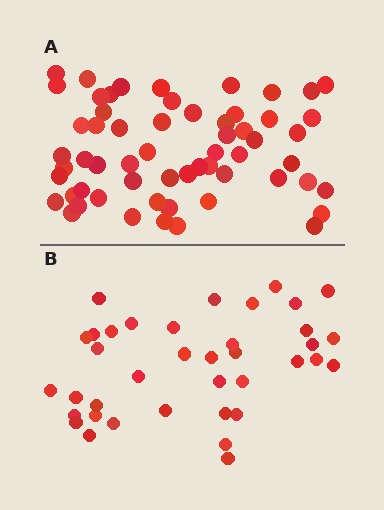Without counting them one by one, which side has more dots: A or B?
Region A (the top region) has more dots.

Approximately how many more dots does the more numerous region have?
Region A has approximately 20 more dots than region B.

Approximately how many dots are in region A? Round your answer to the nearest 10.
About 60 dots. (The exact count is 59, which rounds to 60.)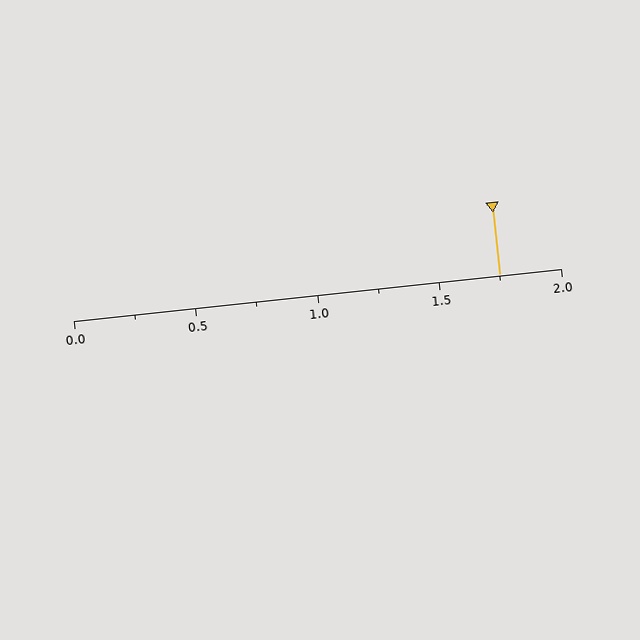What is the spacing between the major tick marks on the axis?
The major ticks are spaced 0.5 apart.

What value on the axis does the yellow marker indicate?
The marker indicates approximately 1.75.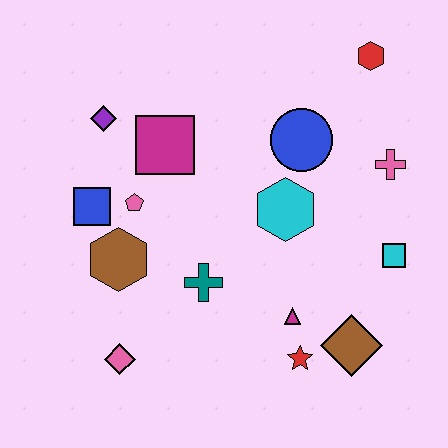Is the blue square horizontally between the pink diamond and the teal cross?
No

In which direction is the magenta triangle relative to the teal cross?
The magenta triangle is to the right of the teal cross.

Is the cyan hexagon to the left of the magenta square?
No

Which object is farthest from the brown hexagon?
The red hexagon is farthest from the brown hexagon.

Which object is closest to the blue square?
The pink pentagon is closest to the blue square.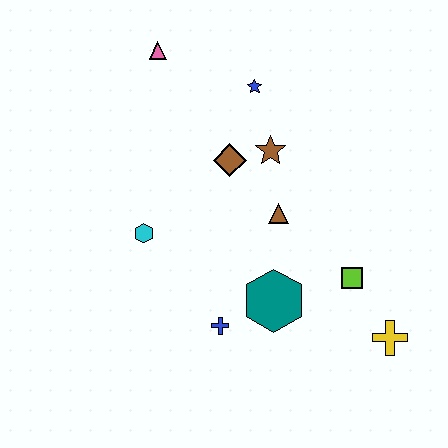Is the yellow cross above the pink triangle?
No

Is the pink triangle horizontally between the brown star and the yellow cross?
No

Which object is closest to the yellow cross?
The lime square is closest to the yellow cross.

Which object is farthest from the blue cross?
The pink triangle is farthest from the blue cross.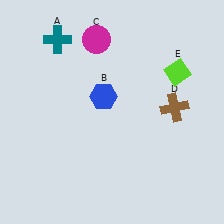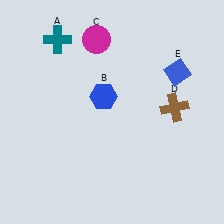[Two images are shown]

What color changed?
The diamond (E) changed from lime in Image 1 to blue in Image 2.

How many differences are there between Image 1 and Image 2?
There is 1 difference between the two images.